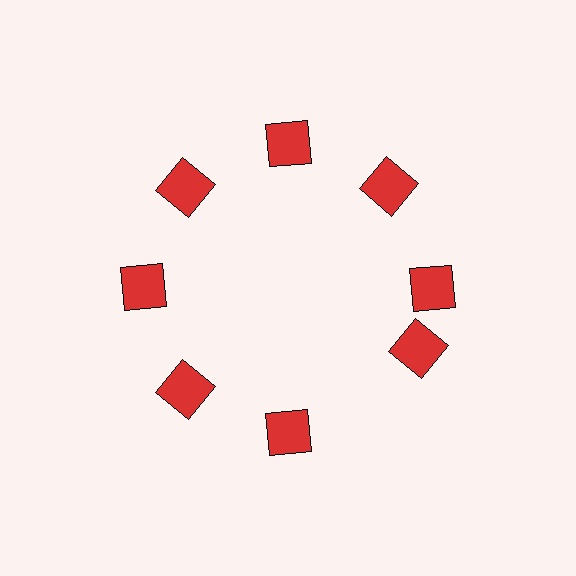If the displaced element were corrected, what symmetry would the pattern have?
It would have 8-fold rotational symmetry — the pattern would map onto itself every 45 degrees.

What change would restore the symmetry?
The symmetry would be restored by rotating it back into even spacing with its neighbors so that all 8 squares sit at equal angles and equal distance from the center.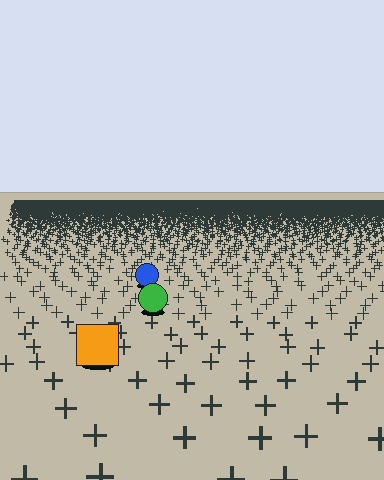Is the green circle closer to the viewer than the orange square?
No. The orange square is closer — you can tell from the texture gradient: the ground texture is coarser near it.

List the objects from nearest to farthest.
From nearest to farthest: the orange square, the green circle, the blue circle.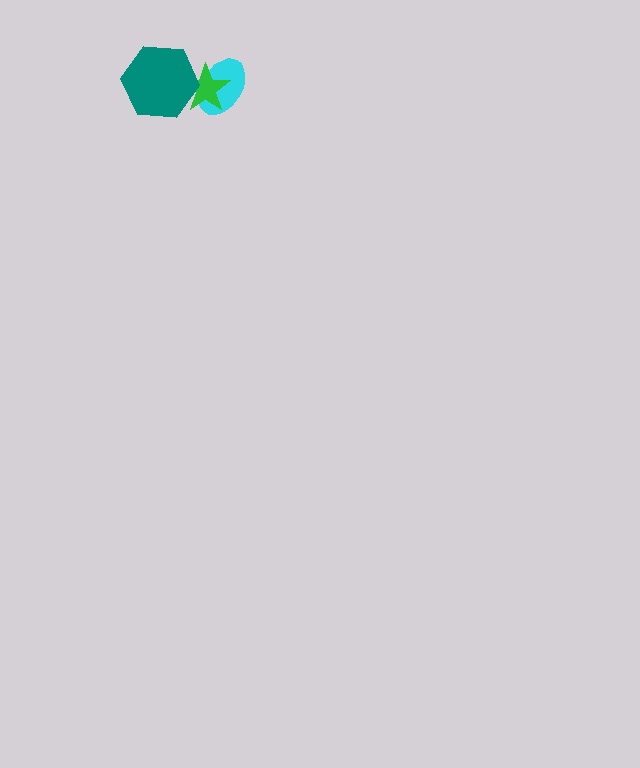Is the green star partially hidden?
Yes, it is partially covered by another shape.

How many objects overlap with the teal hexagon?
2 objects overlap with the teal hexagon.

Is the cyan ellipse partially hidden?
Yes, it is partially covered by another shape.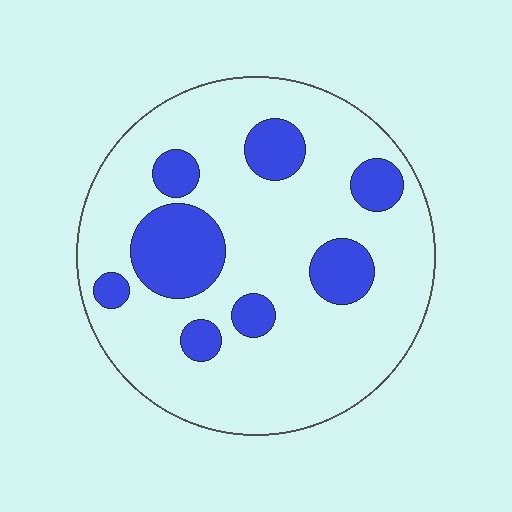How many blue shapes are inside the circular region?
8.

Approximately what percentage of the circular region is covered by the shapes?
Approximately 20%.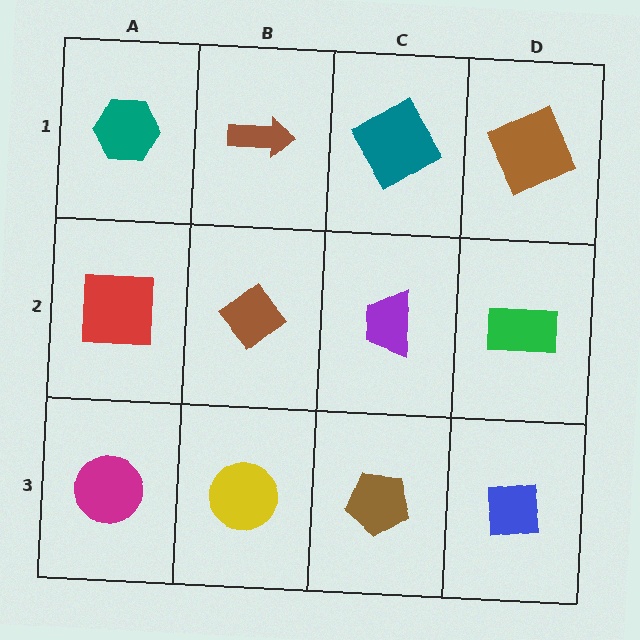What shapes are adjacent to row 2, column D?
A brown square (row 1, column D), a blue square (row 3, column D), a purple trapezoid (row 2, column C).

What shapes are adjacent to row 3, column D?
A green rectangle (row 2, column D), a brown pentagon (row 3, column C).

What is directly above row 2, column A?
A teal hexagon.